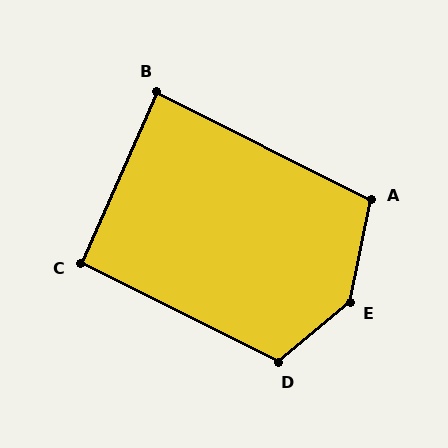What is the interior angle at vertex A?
Approximately 106 degrees (obtuse).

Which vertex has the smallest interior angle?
B, at approximately 87 degrees.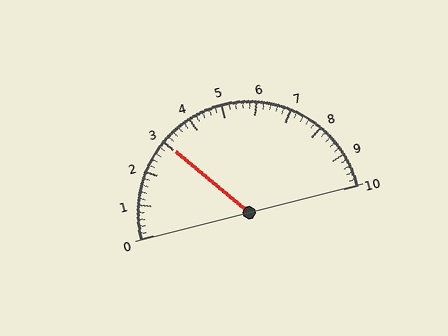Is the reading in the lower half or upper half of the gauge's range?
The reading is in the lower half of the range (0 to 10).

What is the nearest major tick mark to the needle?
The nearest major tick mark is 3.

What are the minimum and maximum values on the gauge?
The gauge ranges from 0 to 10.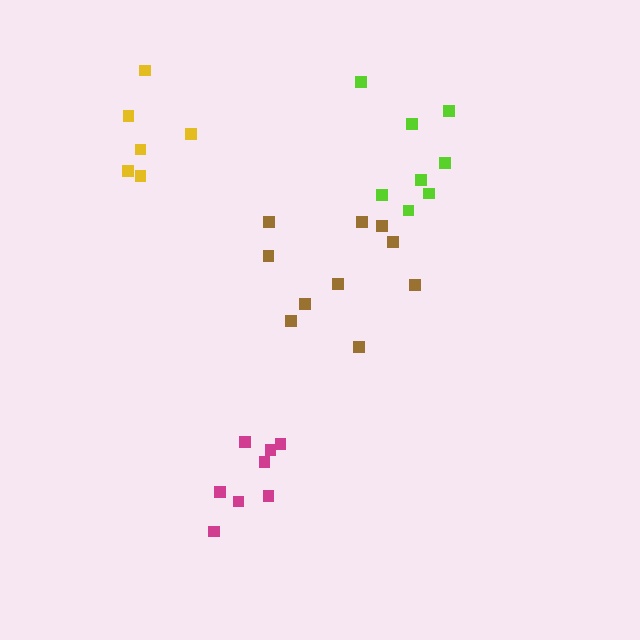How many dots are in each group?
Group 1: 10 dots, Group 2: 6 dots, Group 3: 8 dots, Group 4: 8 dots (32 total).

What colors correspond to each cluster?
The clusters are colored: brown, yellow, magenta, lime.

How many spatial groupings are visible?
There are 4 spatial groupings.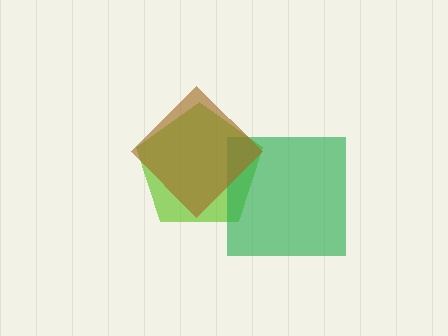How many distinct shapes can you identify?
There are 3 distinct shapes: a lime pentagon, a green square, a brown diamond.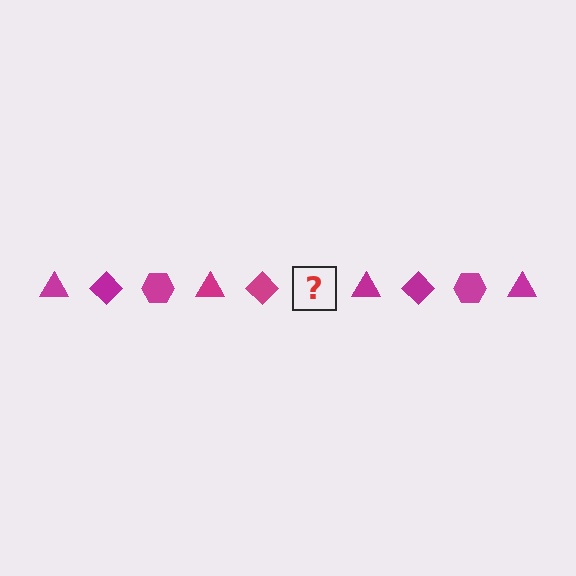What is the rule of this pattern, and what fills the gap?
The rule is that the pattern cycles through triangle, diamond, hexagon shapes in magenta. The gap should be filled with a magenta hexagon.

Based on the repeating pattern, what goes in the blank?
The blank should be a magenta hexagon.